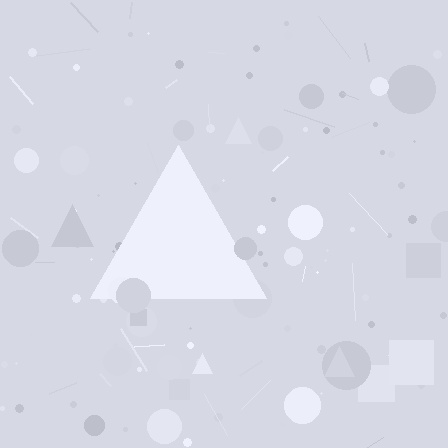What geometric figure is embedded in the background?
A triangle is embedded in the background.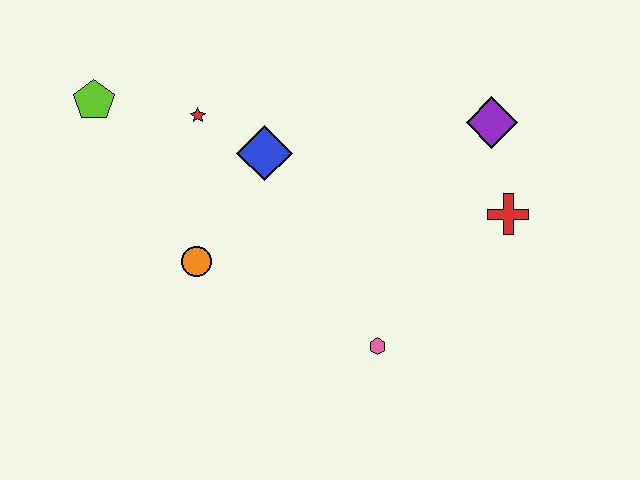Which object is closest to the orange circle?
The blue diamond is closest to the orange circle.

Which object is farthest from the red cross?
The lime pentagon is farthest from the red cross.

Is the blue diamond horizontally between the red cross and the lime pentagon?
Yes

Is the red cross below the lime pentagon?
Yes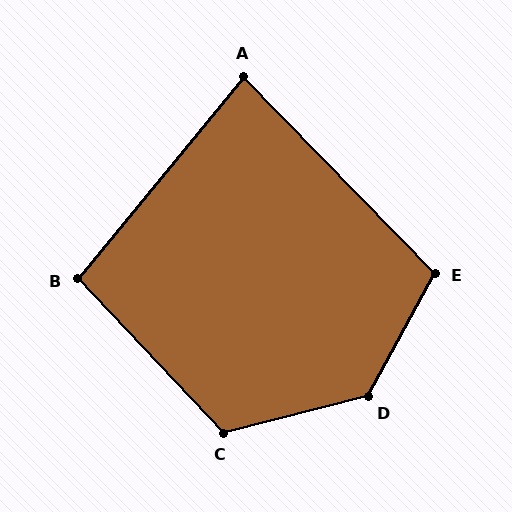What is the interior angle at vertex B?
Approximately 97 degrees (obtuse).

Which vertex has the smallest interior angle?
A, at approximately 84 degrees.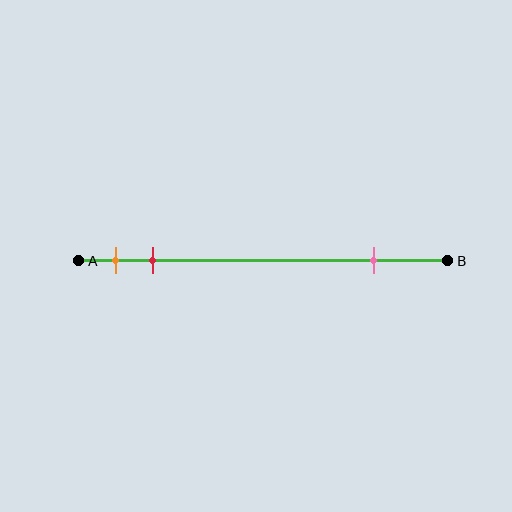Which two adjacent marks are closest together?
The orange and red marks are the closest adjacent pair.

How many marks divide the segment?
There are 3 marks dividing the segment.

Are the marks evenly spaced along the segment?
No, the marks are not evenly spaced.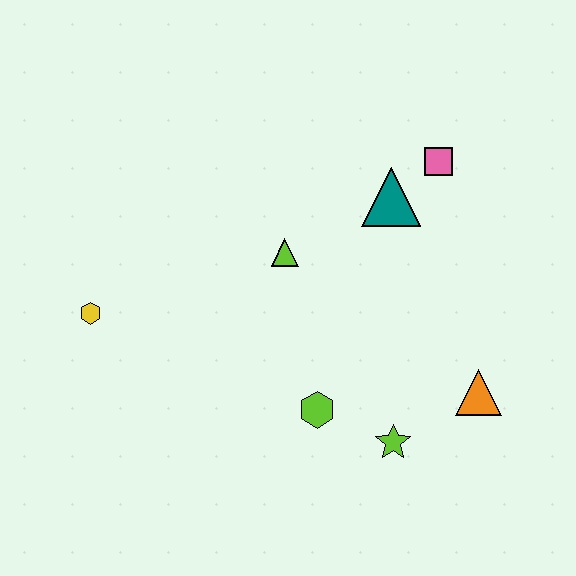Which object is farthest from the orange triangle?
The yellow hexagon is farthest from the orange triangle.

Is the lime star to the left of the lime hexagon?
No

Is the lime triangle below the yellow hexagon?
No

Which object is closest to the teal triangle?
The pink square is closest to the teal triangle.